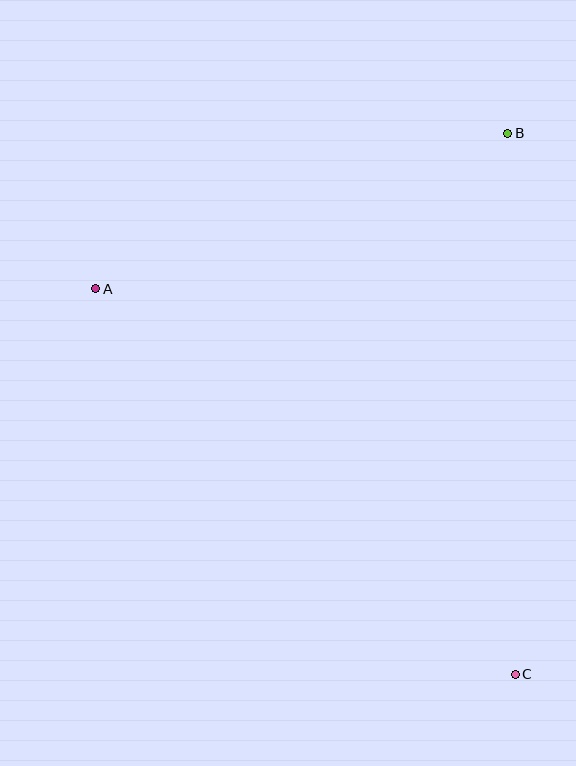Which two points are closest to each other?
Points A and B are closest to each other.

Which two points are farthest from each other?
Points A and C are farthest from each other.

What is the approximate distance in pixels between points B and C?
The distance between B and C is approximately 541 pixels.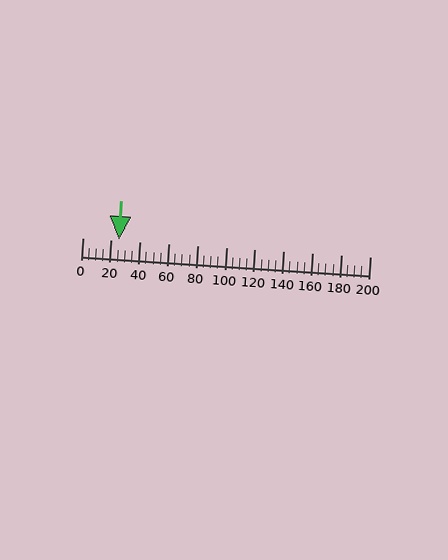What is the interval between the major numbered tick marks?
The major tick marks are spaced 20 units apart.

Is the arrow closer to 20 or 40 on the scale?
The arrow is closer to 20.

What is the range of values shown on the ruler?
The ruler shows values from 0 to 200.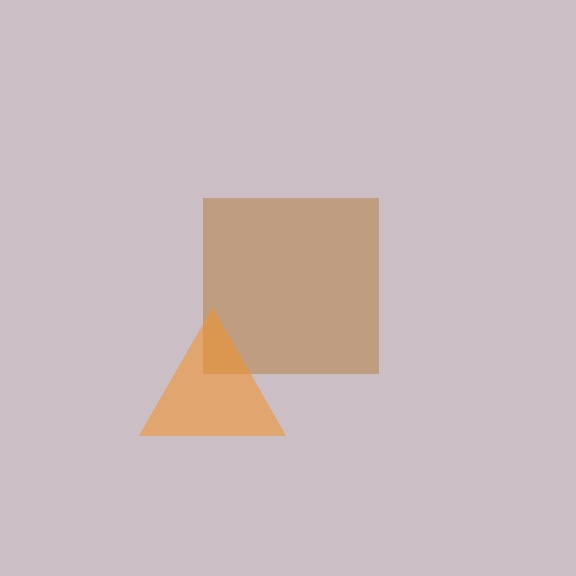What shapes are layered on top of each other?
The layered shapes are: a brown square, an orange triangle.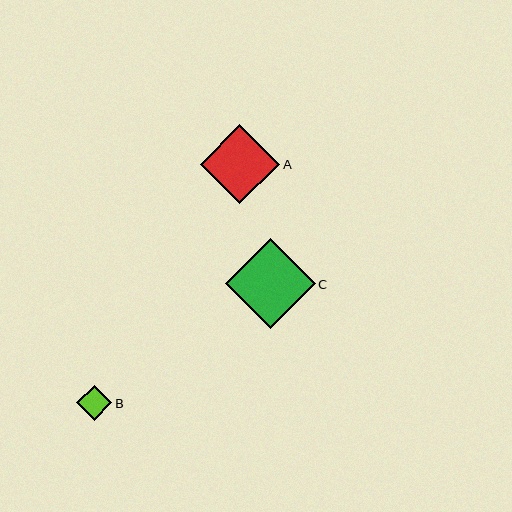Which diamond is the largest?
Diamond C is the largest with a size of approximately 90 pixels.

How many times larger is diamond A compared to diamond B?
Diamond A is approximately 2.3 times the size of diamond B.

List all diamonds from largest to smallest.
From largest to smallest: C, A, B.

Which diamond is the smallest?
Diamond B is the smallest with a size of approximately 35 pixels.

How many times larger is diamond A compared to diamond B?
Diamond A is approximately 2.3 times the size of diamond B.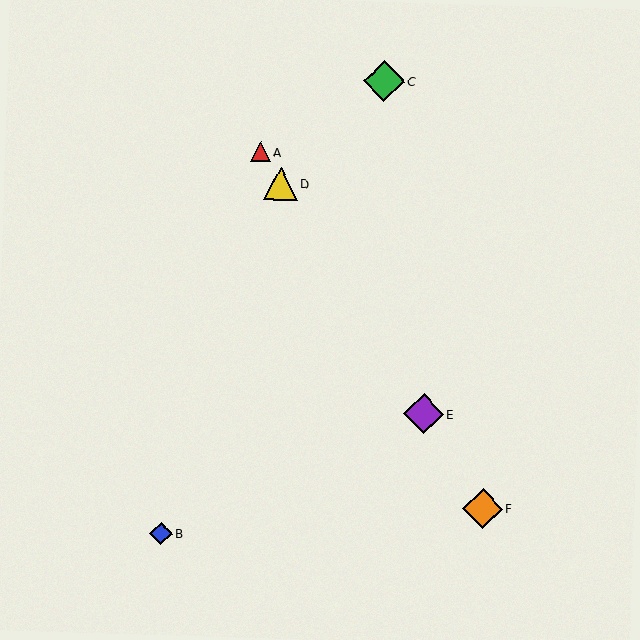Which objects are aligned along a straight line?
Objects A, D, E, F are aligned along a straight line.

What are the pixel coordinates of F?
Object F is at (482, 508).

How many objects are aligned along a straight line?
4 objects (A, D, E, F) are aligned along a straight line.